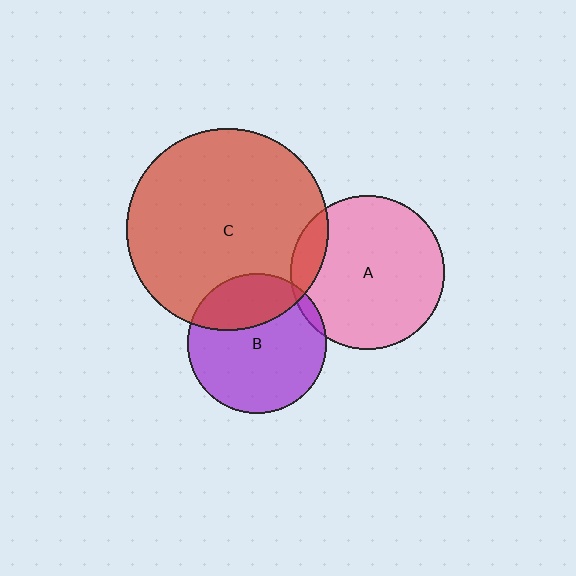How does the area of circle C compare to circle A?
Approximately 1.7 times.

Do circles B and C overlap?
Yes.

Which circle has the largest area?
Circle C (red).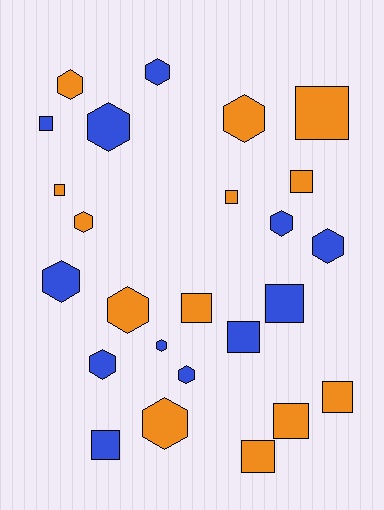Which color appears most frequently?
Orange, with 13 objects.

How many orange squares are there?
There are 8 orange squares.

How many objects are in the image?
There are 25 objects.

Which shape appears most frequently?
Hexagon, with 13 objects.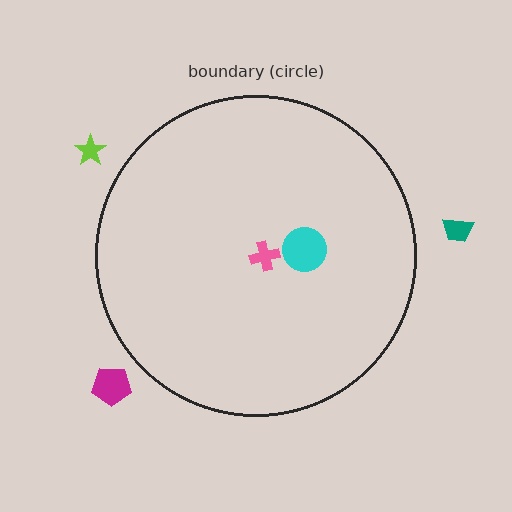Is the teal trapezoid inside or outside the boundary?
Outside.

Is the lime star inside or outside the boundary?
Outside.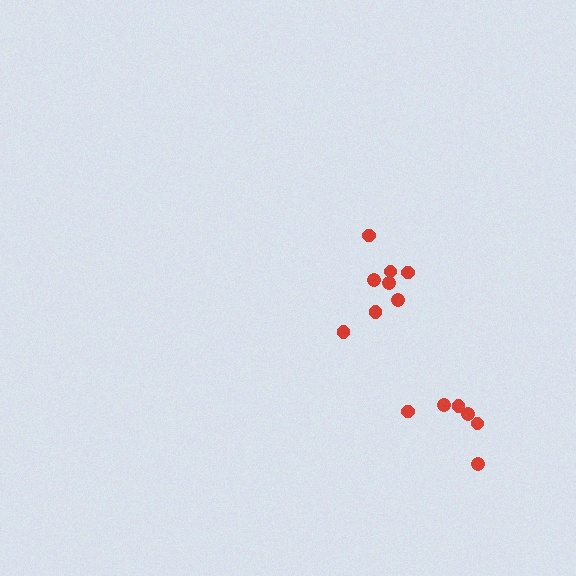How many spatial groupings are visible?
There are 2 spatial groupings.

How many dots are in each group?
Group 1: 8 dots, Group 2: 6 dots (14 total).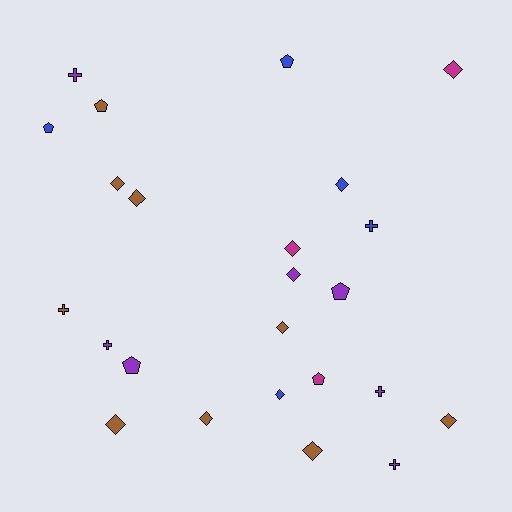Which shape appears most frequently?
Diamond, with 12 objects.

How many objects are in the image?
There are 24 objects.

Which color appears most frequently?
Brown, with 9 objects.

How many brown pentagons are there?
There is 1 brown pentagon.